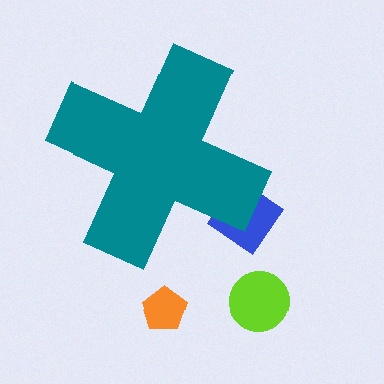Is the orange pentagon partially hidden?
No, the orange pentagon is fully visible.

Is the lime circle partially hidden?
No, the lime circle is fully visible.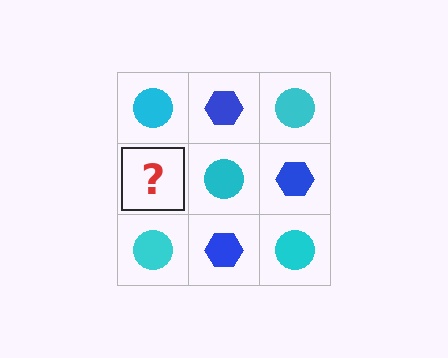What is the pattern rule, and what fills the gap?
The rule is that it alternates cyan circle and blue hexagon in a checkerboard pattern. The gap should be filled with a blue hexagon.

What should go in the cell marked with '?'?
The missing cell should contain a blue hexagon.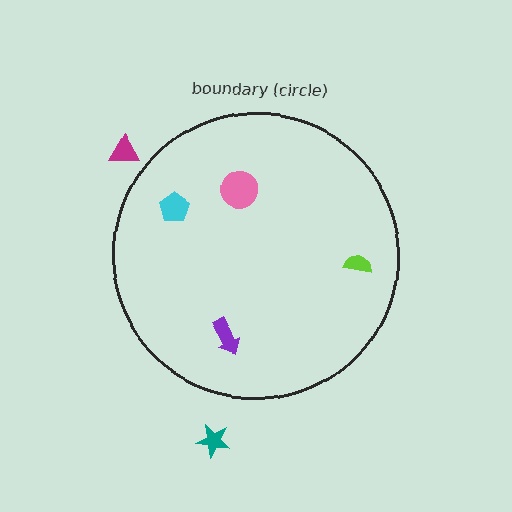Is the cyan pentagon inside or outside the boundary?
Inside.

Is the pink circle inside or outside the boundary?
Inside.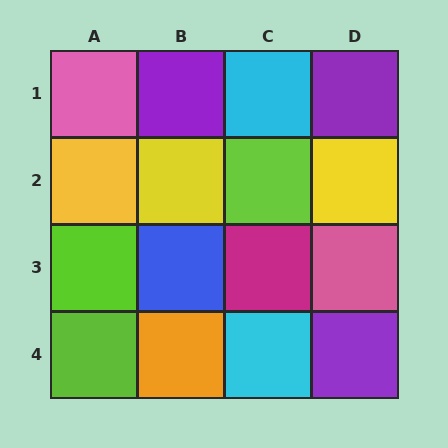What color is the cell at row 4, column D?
Purple.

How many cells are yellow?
3 cells are yellow.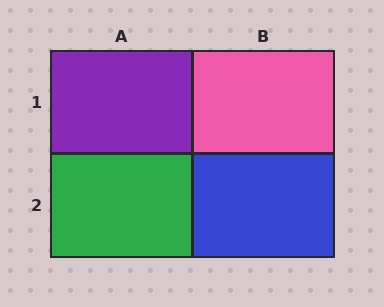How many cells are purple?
1 cell is purple.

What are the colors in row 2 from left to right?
Green, blue.